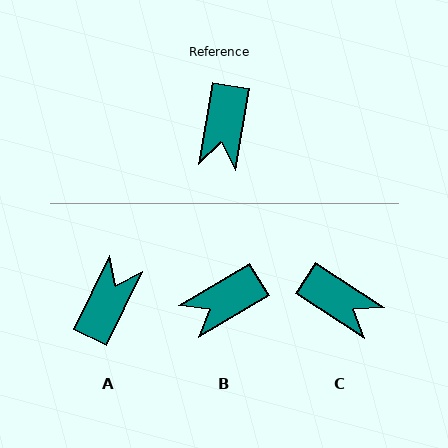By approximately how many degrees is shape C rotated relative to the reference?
Approximately 67 degrees counter-clockwise.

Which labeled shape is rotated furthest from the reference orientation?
A, about 164 degrees away.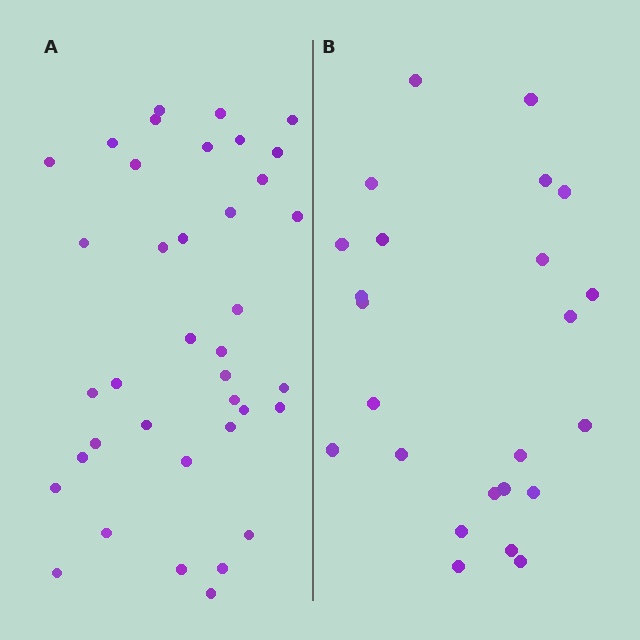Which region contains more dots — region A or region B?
Region A (the left region) has more dots.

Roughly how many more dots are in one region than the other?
Region A has approximately 15 more dots than region B.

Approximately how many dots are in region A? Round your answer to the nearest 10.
About 40 dots. (The exact count is 38, which rounds to 40.)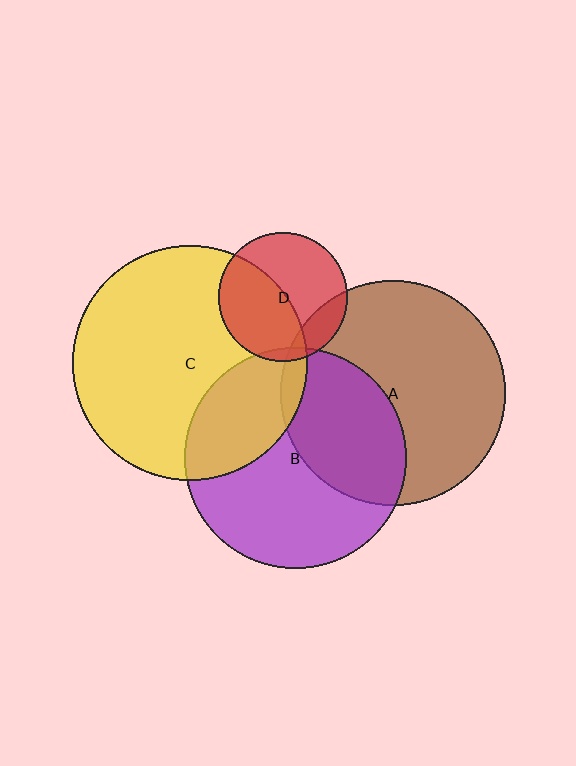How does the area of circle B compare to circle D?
Approximately 3.0 times.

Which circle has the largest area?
Circle C (yellow).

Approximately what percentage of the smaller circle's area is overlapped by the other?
Approximately 5%.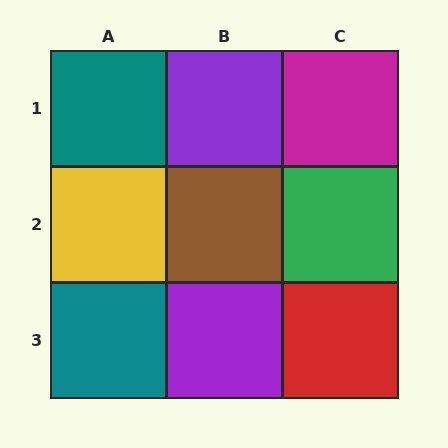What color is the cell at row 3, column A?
Teal.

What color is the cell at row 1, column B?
Purple.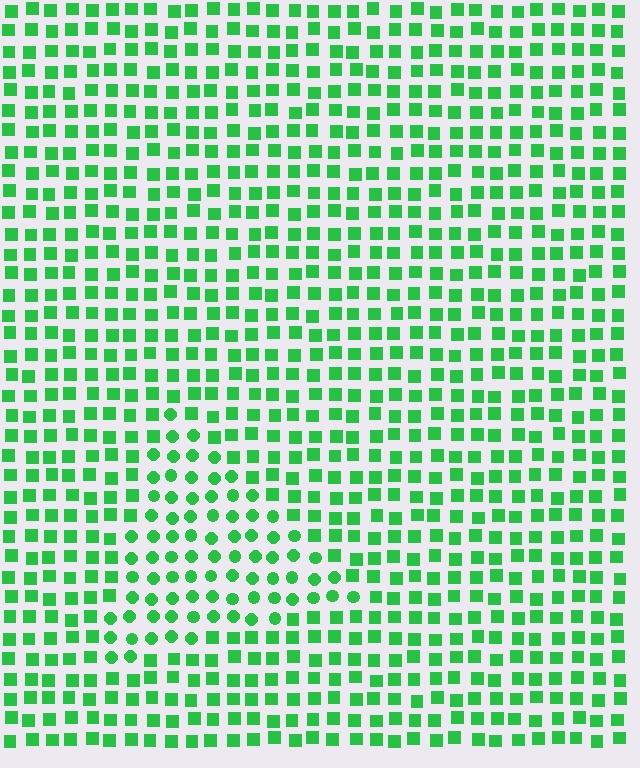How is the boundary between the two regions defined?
The boundary is defined by a change in element shape: circles inside vs. squares outside. All elements share the same color and spacing.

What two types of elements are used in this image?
The image uses circles inside the triangle region and squares outside it.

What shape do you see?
I see a triangle.